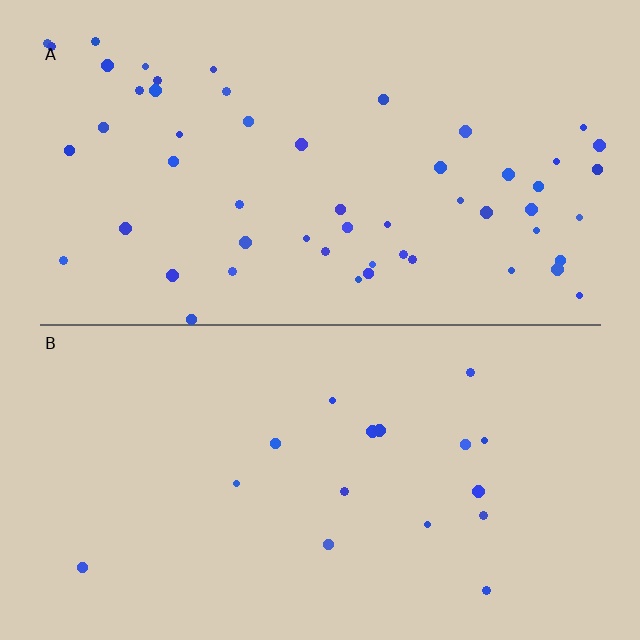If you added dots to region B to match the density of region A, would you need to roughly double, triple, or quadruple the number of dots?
Approximately triple.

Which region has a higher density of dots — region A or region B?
A (the top).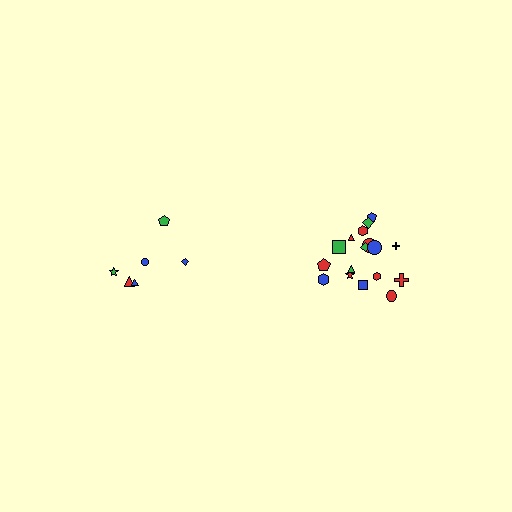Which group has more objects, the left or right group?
The right group.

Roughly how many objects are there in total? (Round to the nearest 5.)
Roughly 25 objects in total.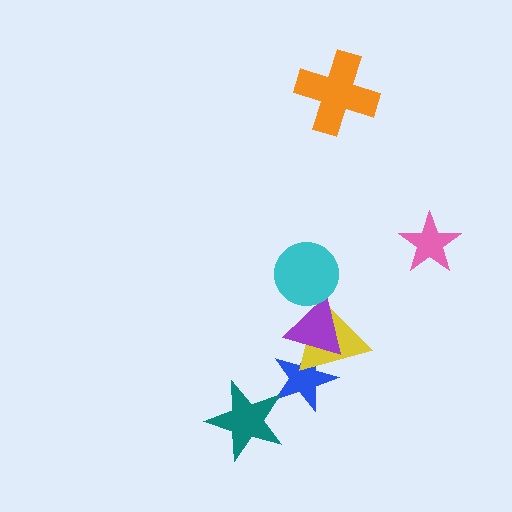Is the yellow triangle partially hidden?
Yes, it is partially covered by another shape.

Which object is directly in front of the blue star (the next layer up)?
The yellow triangle is directly in front of the blue star.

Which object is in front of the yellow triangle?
The purple triangle is in front of the yellow triangle.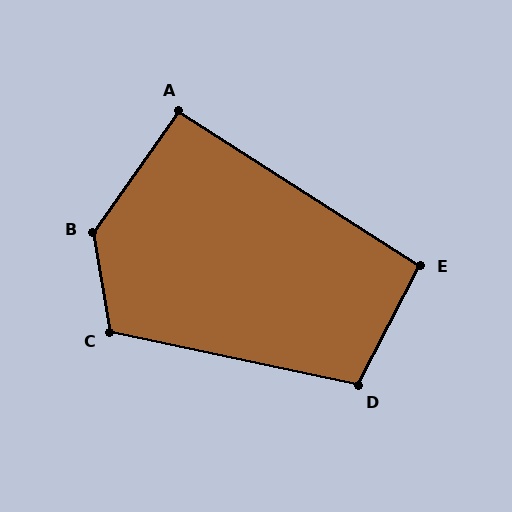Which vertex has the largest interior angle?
B, at approximately 135 degrees.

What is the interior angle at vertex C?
Approximately 112 degrees (obtuse).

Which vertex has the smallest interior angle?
A, at approximately 92 degrees.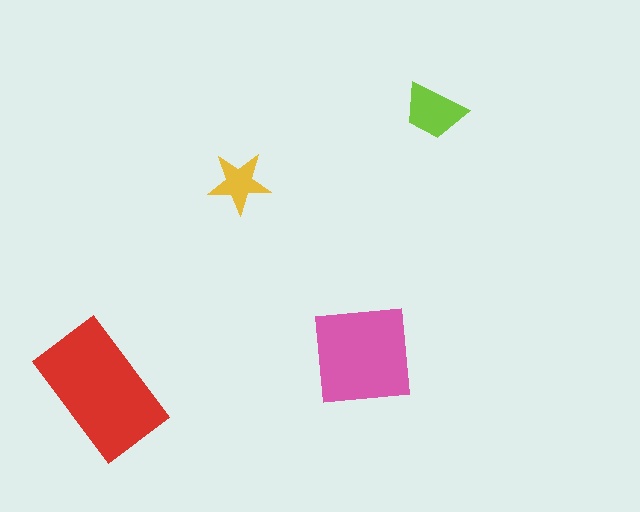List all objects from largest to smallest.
The red rectangle, the pink square, the lime trapezoid, the yellow star.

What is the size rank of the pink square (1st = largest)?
2nd.